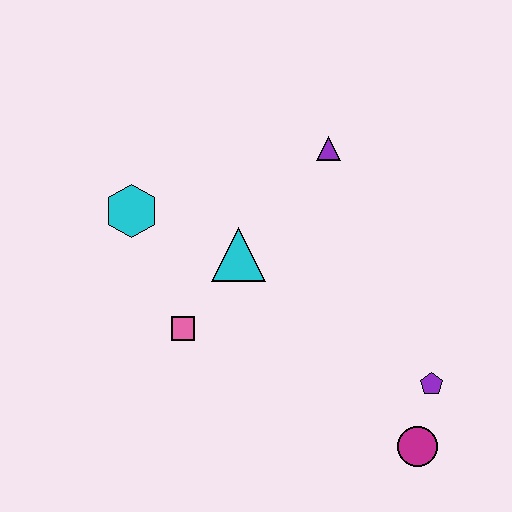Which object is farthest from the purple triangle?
The magenta circle is farthest from the purple triangle.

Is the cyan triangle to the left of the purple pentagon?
Yes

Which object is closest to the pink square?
The cyan triangle is closest to the pink square.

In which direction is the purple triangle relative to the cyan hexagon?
The purple triangle is to the right of the cyan hexagon.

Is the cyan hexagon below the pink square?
No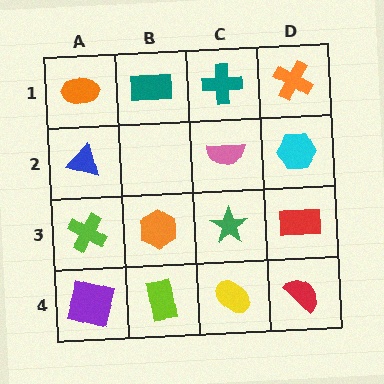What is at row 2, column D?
A cyan hexagon.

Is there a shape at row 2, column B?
No, that cell is empty.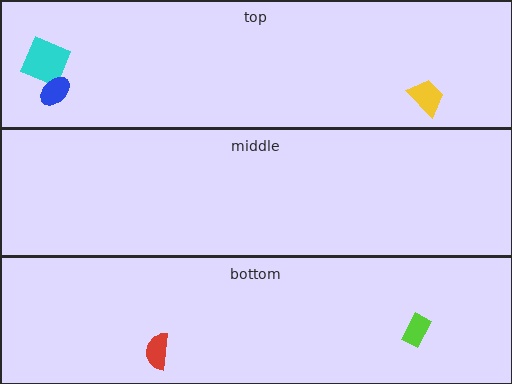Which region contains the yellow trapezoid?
The top region.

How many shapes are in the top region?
3.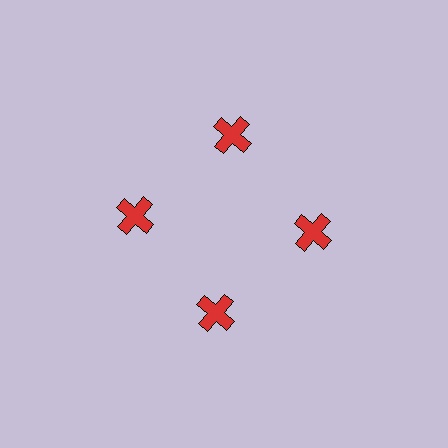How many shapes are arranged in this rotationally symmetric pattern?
There are 4 shapes, arranged in 4 groups of 1.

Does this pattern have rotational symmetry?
Yes, this pattern has 4-fold rotational symmetry. It looks the same after rotating 90 degrees around the center.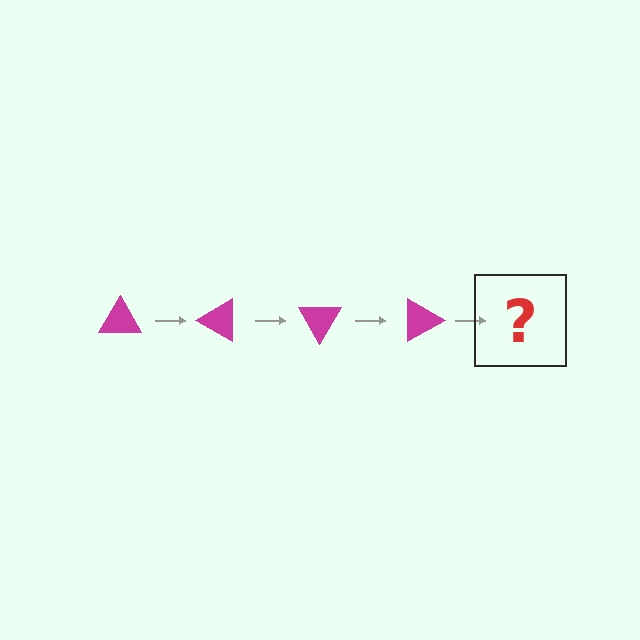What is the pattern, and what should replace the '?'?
The pattern is that the triangle rotates 30 degrees each step. The '?' should be a magenta triangle rotated 120 degrees.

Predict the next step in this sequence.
The next step is a magenta triangle rotated 120 degrees.